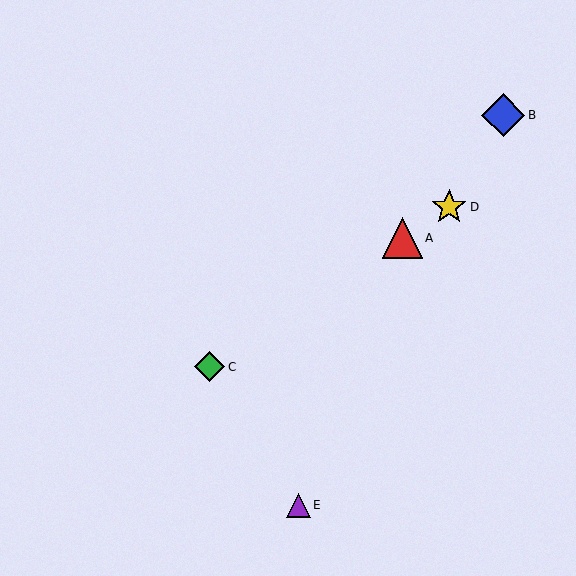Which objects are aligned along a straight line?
Objects A, C, D are aligned along a straight line.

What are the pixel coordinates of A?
Object A is at (402, 238).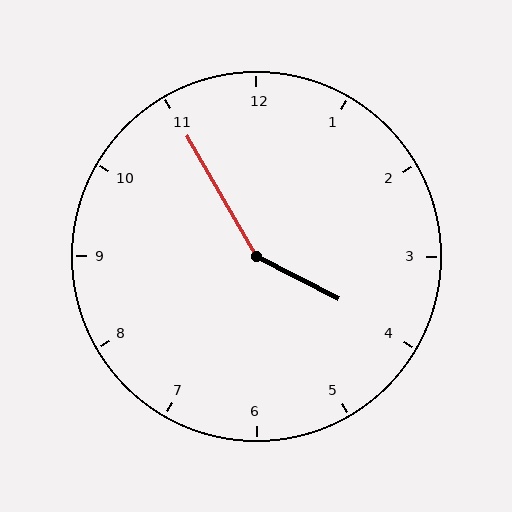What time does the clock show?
3:55.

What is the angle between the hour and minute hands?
Approximately 148 degrees.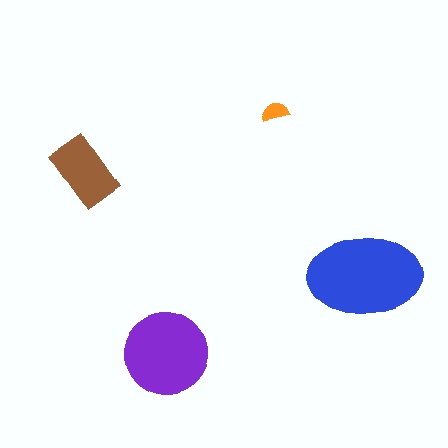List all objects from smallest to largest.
The orange semicircle, the brown rectangle, the purple circle, the blue ellipse.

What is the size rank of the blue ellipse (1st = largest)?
1st.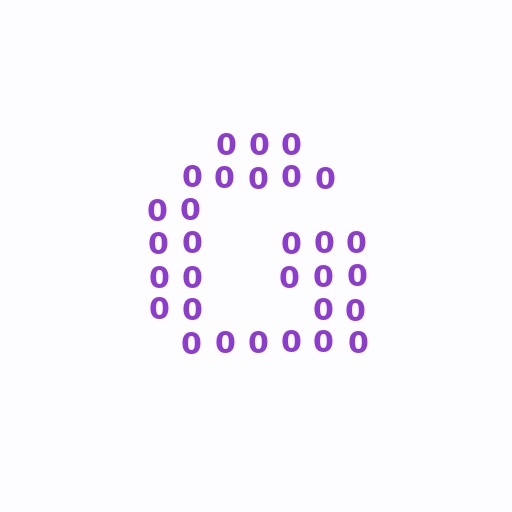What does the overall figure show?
The overall figure shows the letter G.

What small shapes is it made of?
It is made of small digit 0's.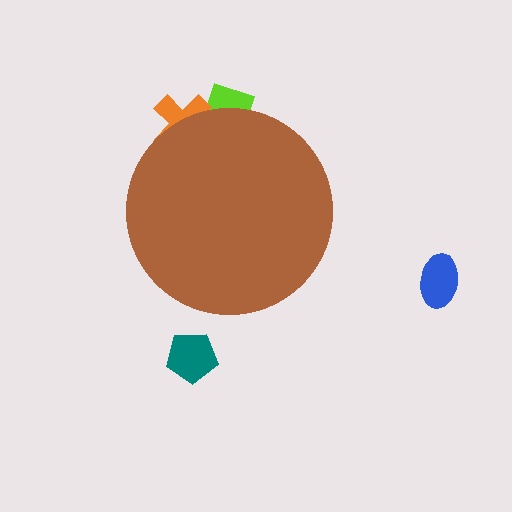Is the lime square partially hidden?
Yes, the lime square is partially hidden behind the brown circle.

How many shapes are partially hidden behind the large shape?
2 shapes are partially hidden.